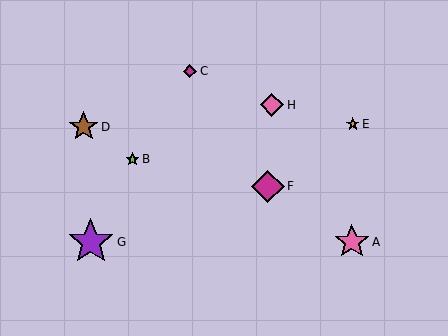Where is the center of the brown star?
The center of the brown star is at (84, 127).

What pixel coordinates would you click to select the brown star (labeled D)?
Click at (84, 127) to select the brown star D.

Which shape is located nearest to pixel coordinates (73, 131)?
The brown star (labeled D) at (84, 127) is nearest to that location.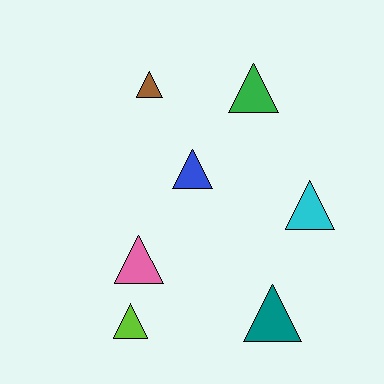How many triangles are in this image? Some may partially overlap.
There are 7 triangles.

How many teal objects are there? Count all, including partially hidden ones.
There is 1 teal object.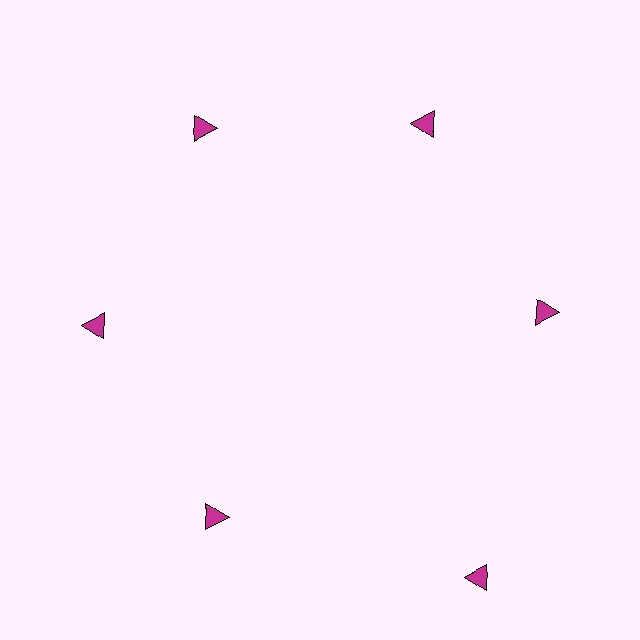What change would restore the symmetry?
The symmetry would be restored by moving it inward, back onto the ring so that all 6 triangles sit at equal angles and equal distance from the center.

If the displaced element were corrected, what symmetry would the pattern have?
It would have 6-fold rotational symmetry — the pattern would map onto itself every 60 degrees.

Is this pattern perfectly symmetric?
No. The 6 magenta triangles are arranged in a ring, but one element near the 5 o'clock position is pushed outward from the center, breaking the 6-fold rotational symmetry.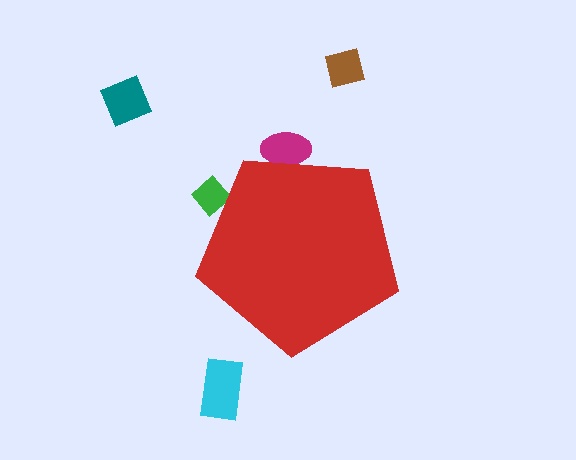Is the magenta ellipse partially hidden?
Yes, the magenta ellipse is partially hidden behind the red pentagon.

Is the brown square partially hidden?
No, the brown square is fully visible.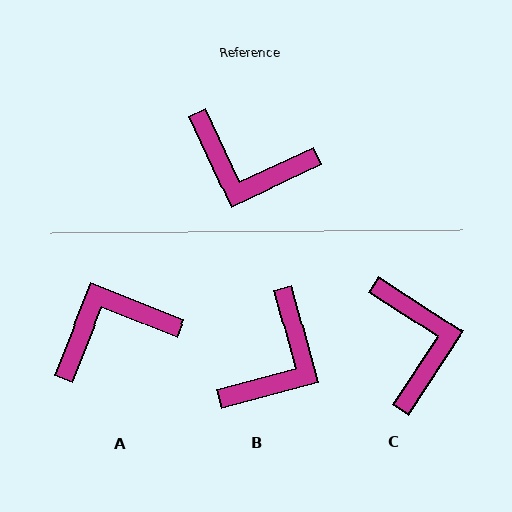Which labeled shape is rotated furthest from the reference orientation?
A, about 137 degrees away.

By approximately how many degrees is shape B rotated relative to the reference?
Approximately 80 degrees counter-clockwise.